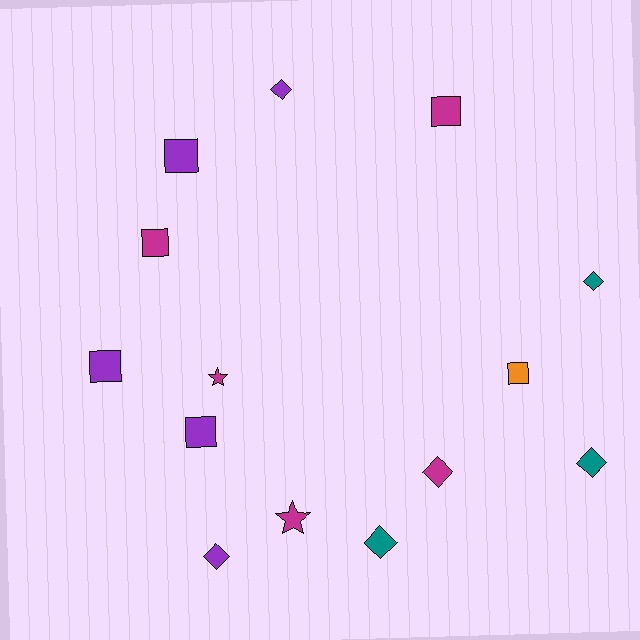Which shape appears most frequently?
Diamond, with 6 objects.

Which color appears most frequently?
Magenta, with 5 objects.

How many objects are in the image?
There are 14 objects.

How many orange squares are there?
There is 1 orange square.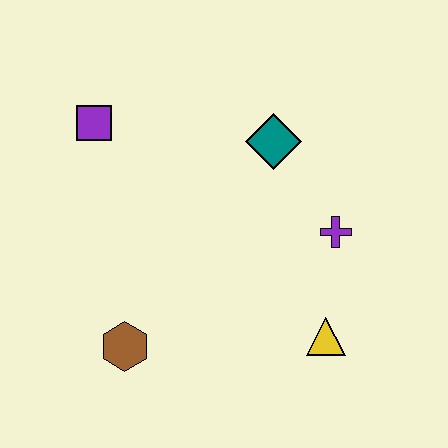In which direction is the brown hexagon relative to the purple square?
The brown hexagon is below the purple square.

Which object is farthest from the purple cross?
The purple square is farthest from the purple cross.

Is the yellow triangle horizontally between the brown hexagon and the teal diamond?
No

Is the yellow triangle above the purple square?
No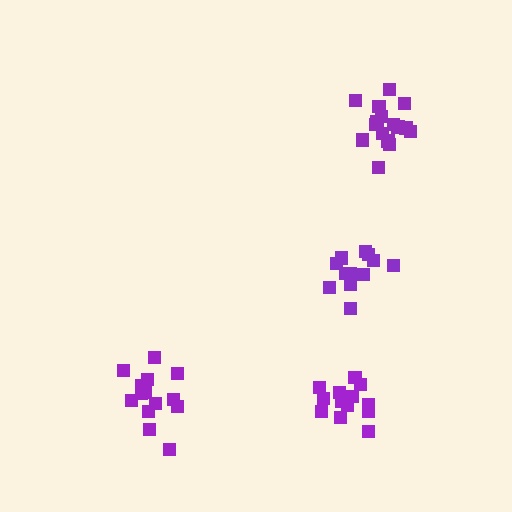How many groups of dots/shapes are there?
There are 4 groups.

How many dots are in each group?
Group 1: 16 dots, Group 2: 13 dots, Group 3: 14 dots, Group 4: 13 dots (56 total).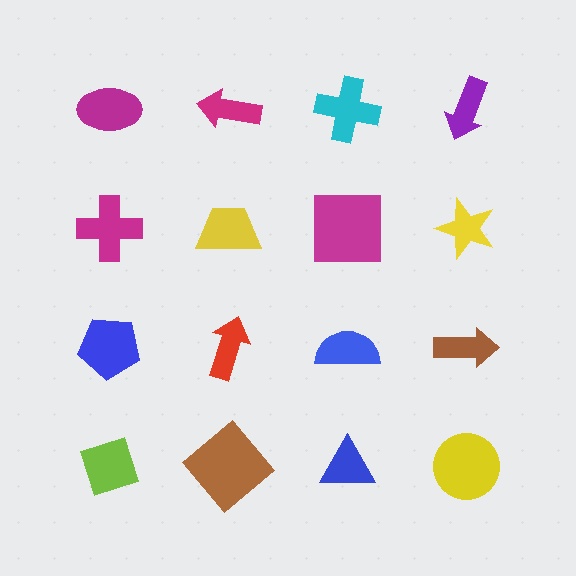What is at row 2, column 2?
A yellow trapezoid.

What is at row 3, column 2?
A red arrow.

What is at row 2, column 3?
A magenta square.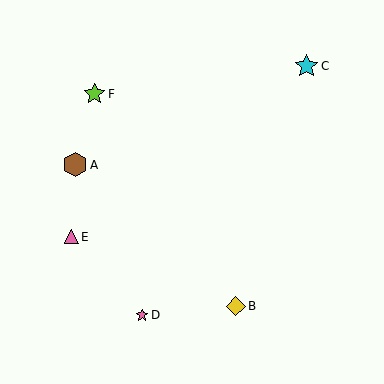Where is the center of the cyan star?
The center of the cyan star is at (306, 66).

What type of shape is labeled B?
Shape B is a yellow diamond.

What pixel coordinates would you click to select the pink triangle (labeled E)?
Click at (71, 237) to select the pink triangle E.